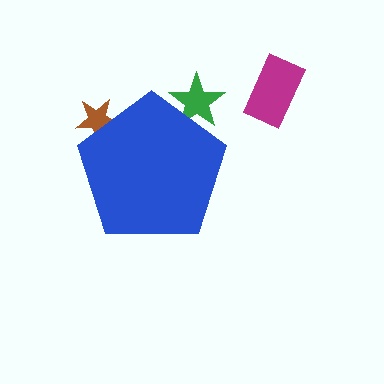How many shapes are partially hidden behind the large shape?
2 shapes are partially hidden.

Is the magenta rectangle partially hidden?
No, the magenta rectangle is fully visible.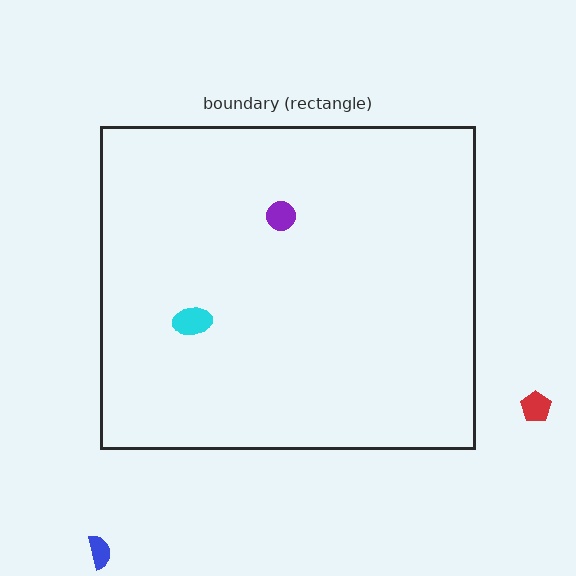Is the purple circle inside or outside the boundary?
Inside.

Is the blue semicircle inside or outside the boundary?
Outside.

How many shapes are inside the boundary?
2 inside, 2 outside.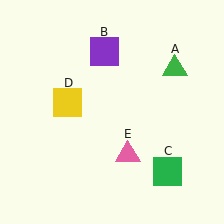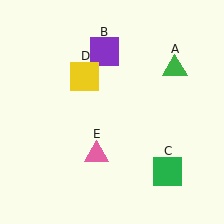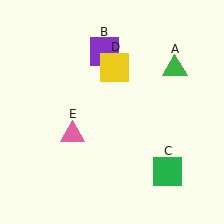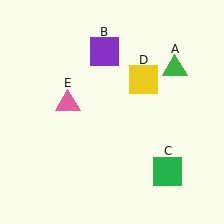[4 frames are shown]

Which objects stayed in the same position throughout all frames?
Green triangle (object A) and purple square (object B) and green square (object C) remained stationary.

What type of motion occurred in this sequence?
The yellow square (object D), pink triangle (object E) rotated clockwise around the center of the scene.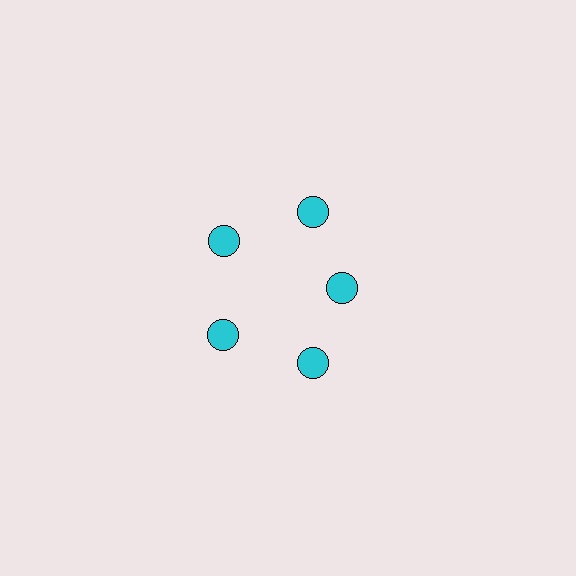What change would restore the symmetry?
The symmetry would be restored by moving it outward, back onto the ring so that all 5 circles sit at equal angles and equal distance from the center.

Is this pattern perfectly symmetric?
No. The 5 cyan circles are arranged in a ring, but one element near the 3 o'clock position is pulled inward toward the center, breaking the 5-fold rotational symmetry.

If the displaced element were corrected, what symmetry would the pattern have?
It would have 5-fold rotational symmetry — the pattern would map onto itself every 72 degrees.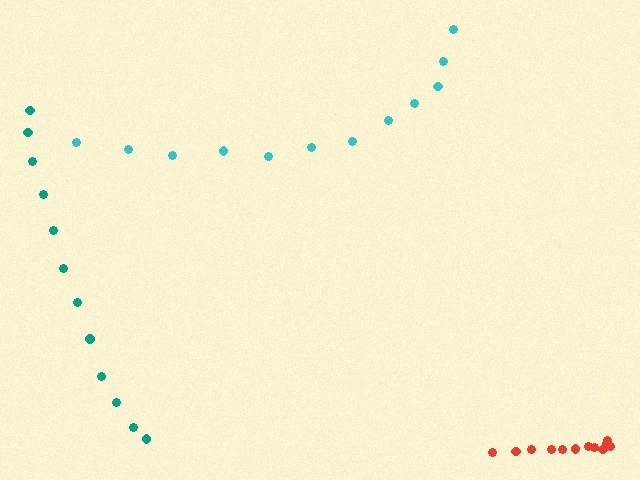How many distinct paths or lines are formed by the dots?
There are 3 distinct paths.